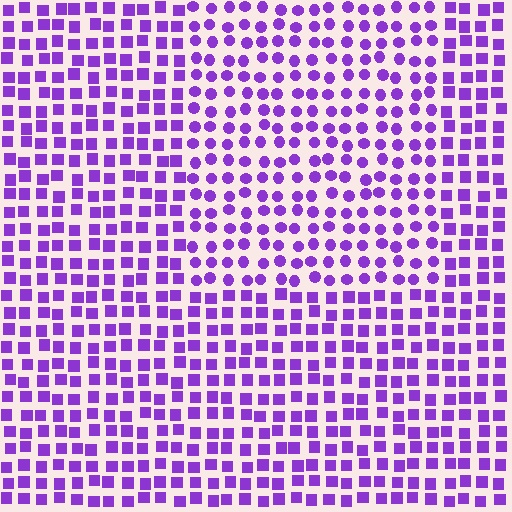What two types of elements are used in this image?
The image uses circles inside the rectangle region and squares outside it.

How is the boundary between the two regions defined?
The boundary is defined by a change in element shape: circles inside vs. squares outside. All elements share the same color and spacing.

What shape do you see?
I see a rectangle.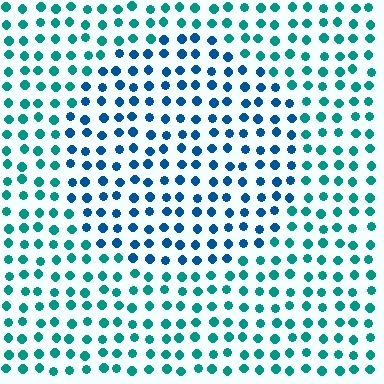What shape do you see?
I see a circle.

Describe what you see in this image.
The image is filled with small teal elements in a uniform arrangement. A circle-shaped region is visible where the elements are tinted to a slightly different hue, forming a subtle color boundary.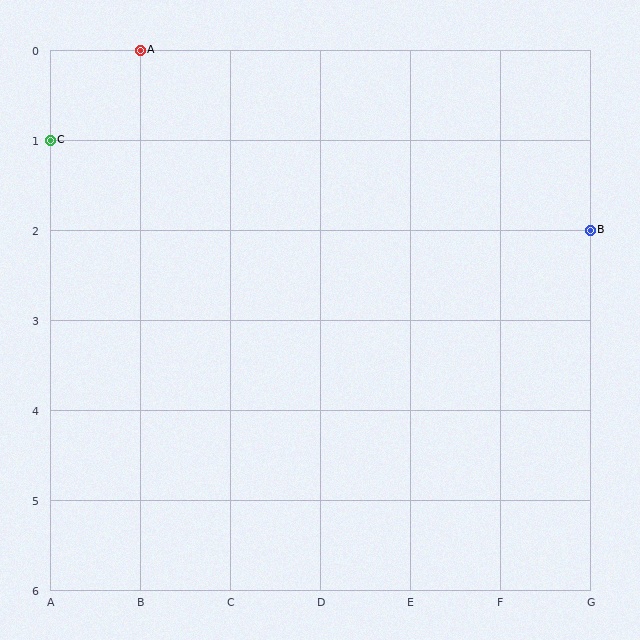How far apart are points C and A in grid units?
Points C and A are 1 column and 1 row apart (about 1.4 grid units diagonally).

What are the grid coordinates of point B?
Point B is at grid coordinates (G, 2).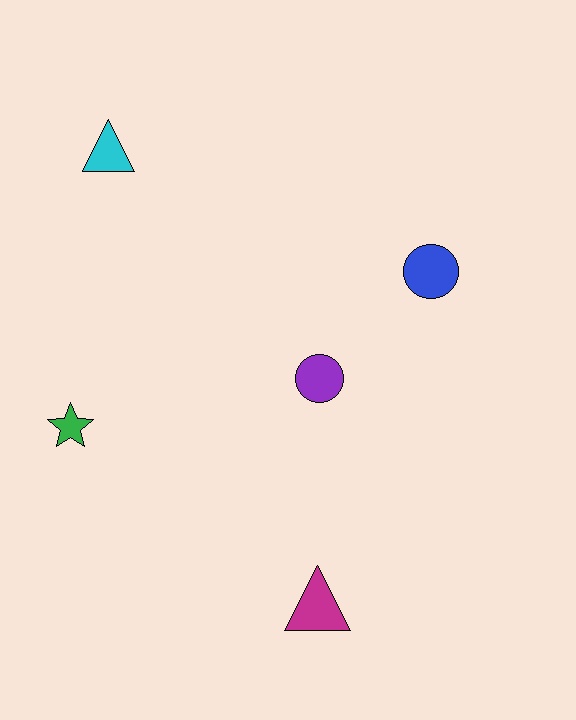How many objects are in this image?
There are 5 objects.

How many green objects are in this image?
There is 1 green object.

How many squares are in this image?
There are no squares.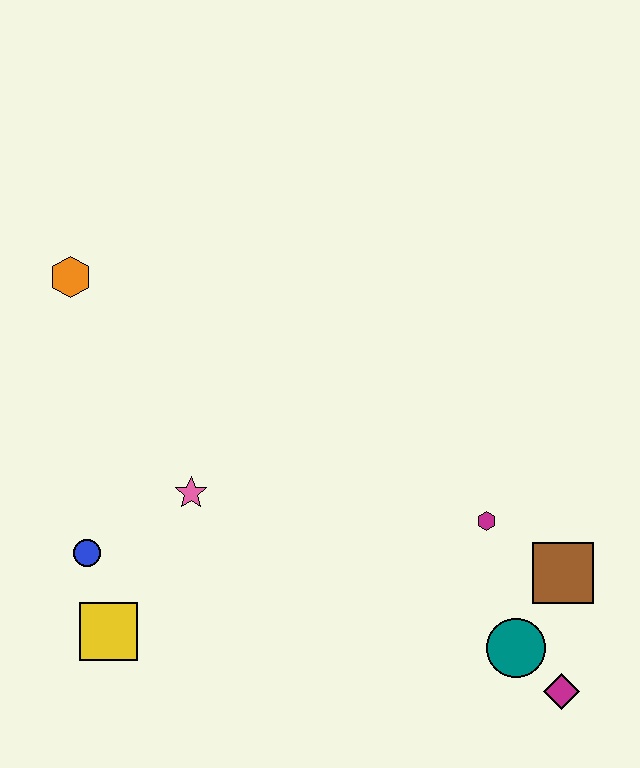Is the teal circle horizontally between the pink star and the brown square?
Yes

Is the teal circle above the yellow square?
No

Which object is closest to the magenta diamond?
The teal circle is closest to the magenta diamond.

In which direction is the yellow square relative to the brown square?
The yellow square is to the left of the brown square.